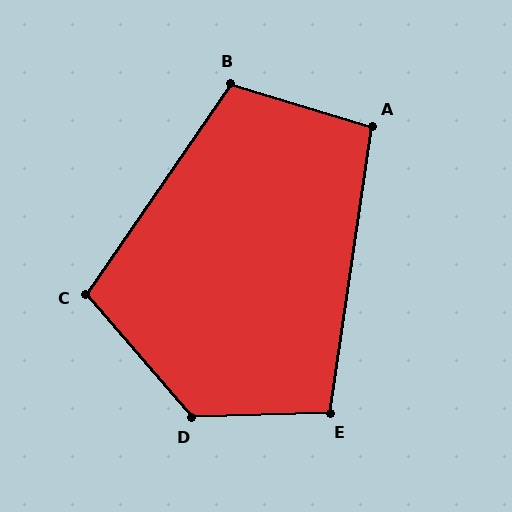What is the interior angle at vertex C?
Approximately 105 degrees (obtuse).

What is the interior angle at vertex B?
Approximately 108 degrees (obtuse).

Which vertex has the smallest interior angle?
A, at approximately 99 degrees.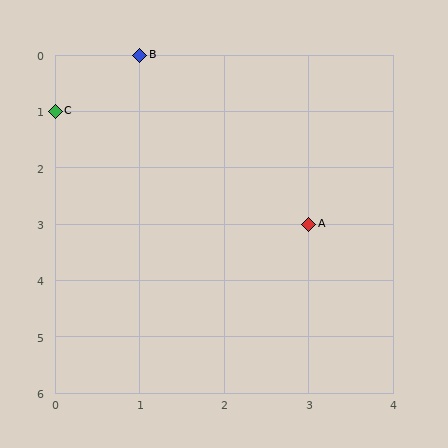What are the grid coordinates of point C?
Point C is at grid coordinates (0, 1).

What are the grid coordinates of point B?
Point B is at grid coordinates (1, 0).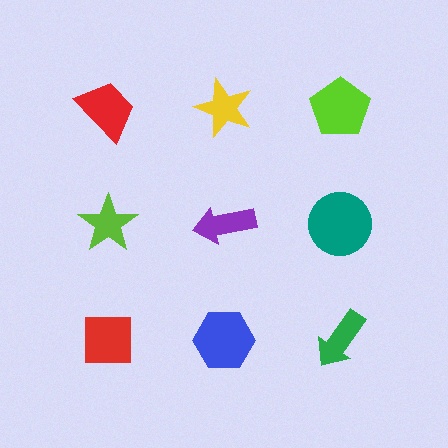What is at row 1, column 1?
A red trapezoid.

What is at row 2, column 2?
A purple arrow.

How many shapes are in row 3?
3 shapes.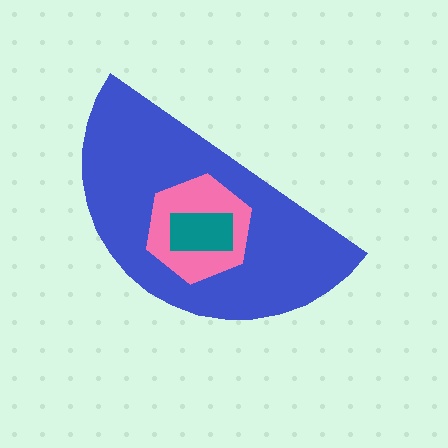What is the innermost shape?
The teal rectangle.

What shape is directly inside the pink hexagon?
The teal rectangle.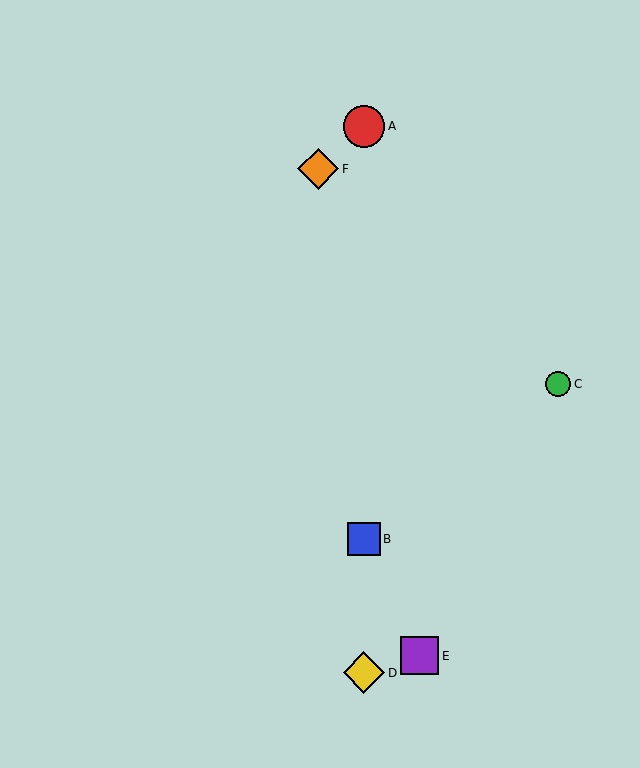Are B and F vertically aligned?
No, B is at x≈364 and F is at x≈318.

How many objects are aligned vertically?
3 objects (A, B, D) are aligned vertically.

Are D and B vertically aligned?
Yes, both are at x≈364.